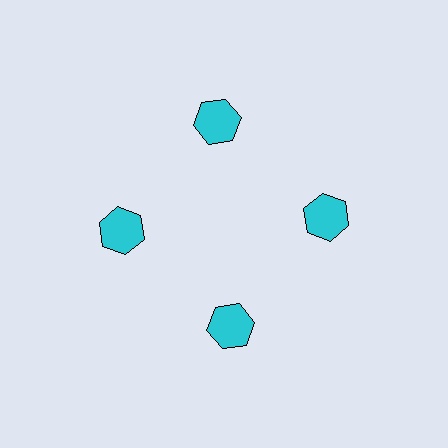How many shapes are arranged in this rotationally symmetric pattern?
There are 4 shapes, arranged in 4 groups of 1.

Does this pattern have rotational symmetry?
Yes, this pattern has 4-fold rotational symmetry. It looks the same after rotating 90 degrees around the center.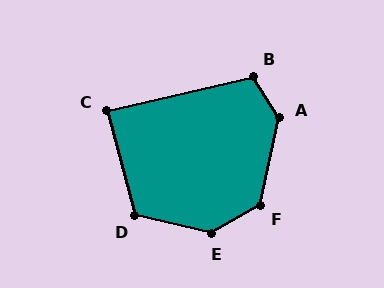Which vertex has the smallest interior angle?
C, at approximately 88 degrees.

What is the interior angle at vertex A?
Approximately 135 degrees (obtuse).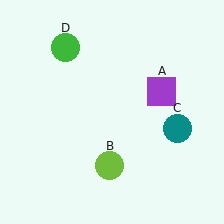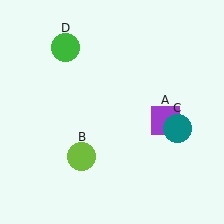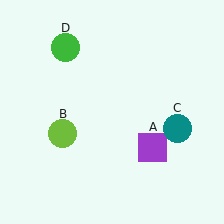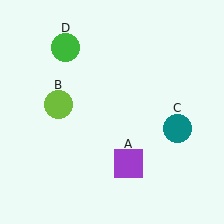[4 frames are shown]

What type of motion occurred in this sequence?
The purple square (object A), lime circle (object B) rotated clockwise around the center of the scene.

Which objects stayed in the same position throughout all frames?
Teal circle (object C) and green circle (object D) remained stationary.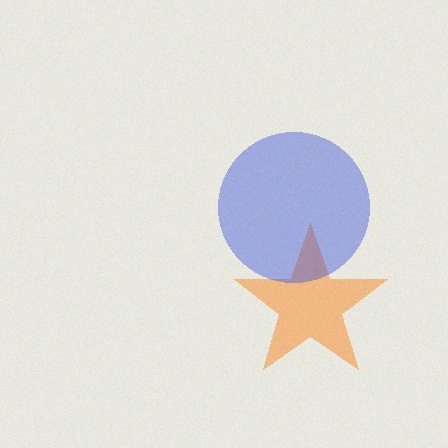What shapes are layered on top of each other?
The layered shapes are: an orange star, a blue circle.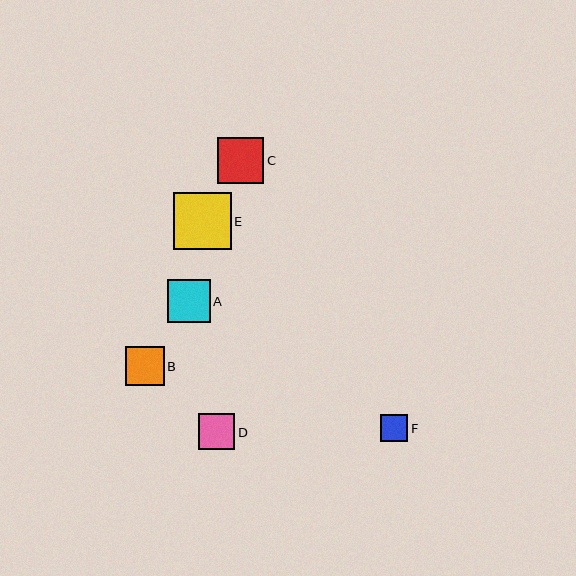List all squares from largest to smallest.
From largest to smallest: E, C, A, B, D, F.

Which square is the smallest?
Square F is the smallest with a size of approximately 28 pixels.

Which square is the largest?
Square E is the largest with a size of approximately 57 pixels.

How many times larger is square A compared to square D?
Square A is approximately 1.2 times the size of square D.